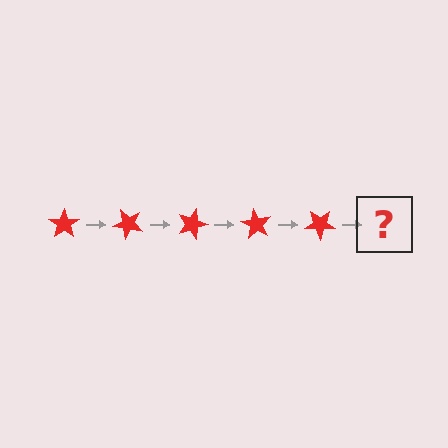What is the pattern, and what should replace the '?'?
The pattern is that the star rotates 45 degrees each step. The '?' should be a red star rotated 225 degrees.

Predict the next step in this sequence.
The next step is a red star rotated 225 degrees.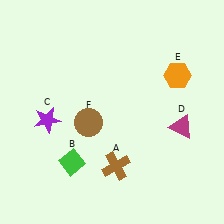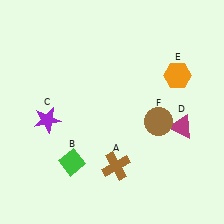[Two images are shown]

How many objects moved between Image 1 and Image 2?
1 object moved between the two images.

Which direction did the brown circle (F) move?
The brown circle (F) moved right.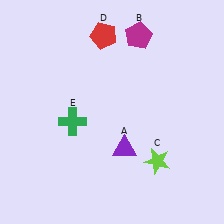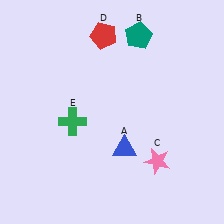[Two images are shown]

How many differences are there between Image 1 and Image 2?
There are 3 differences between the two images.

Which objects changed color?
A changed from purple to blue. B changed from magenta to teal. C changed from lime to pink.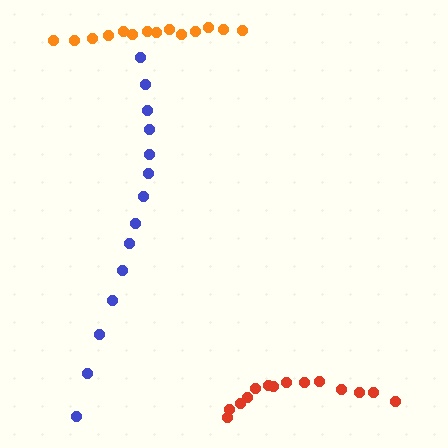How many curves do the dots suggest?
There are 3 distinct paths.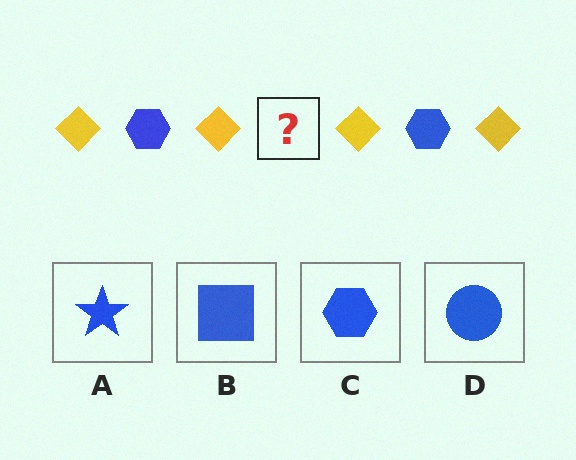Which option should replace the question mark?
Option C.